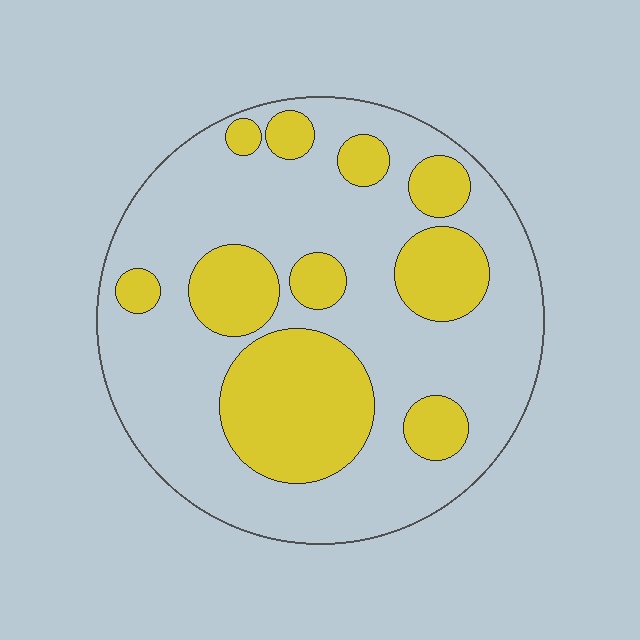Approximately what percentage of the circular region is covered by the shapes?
Approximately 30%.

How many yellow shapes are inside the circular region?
10.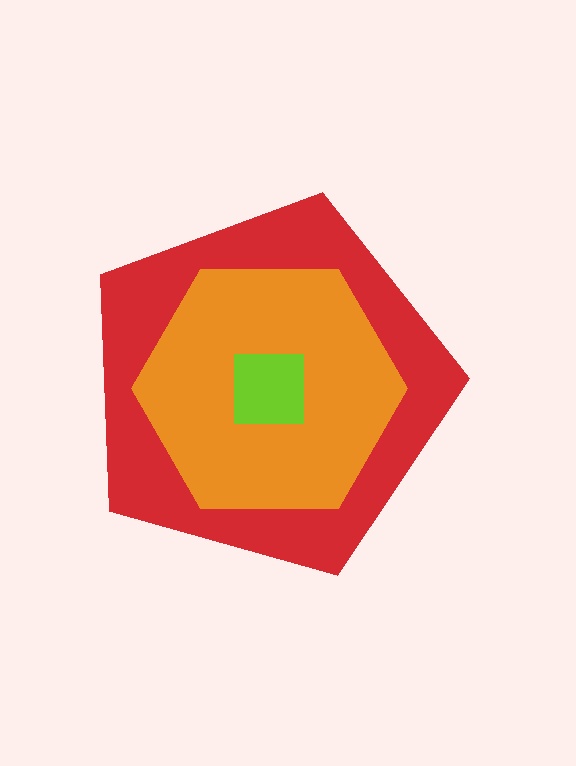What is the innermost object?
The lime square.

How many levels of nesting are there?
3.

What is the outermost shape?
The red pentagon.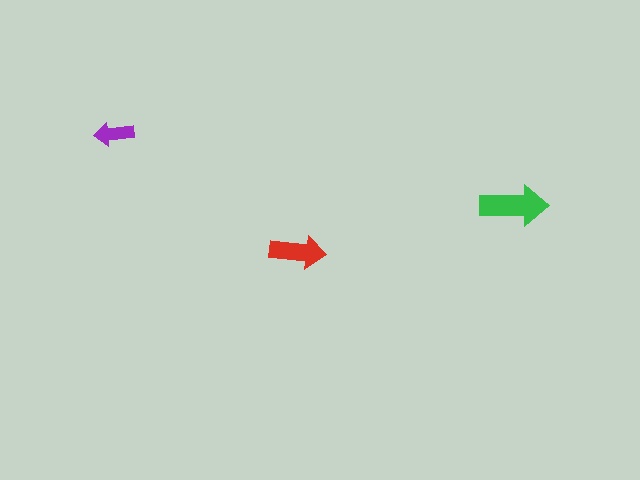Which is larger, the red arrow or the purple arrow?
The red one.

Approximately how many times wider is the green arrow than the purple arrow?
About 1.5 times wider.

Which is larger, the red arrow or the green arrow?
The green one.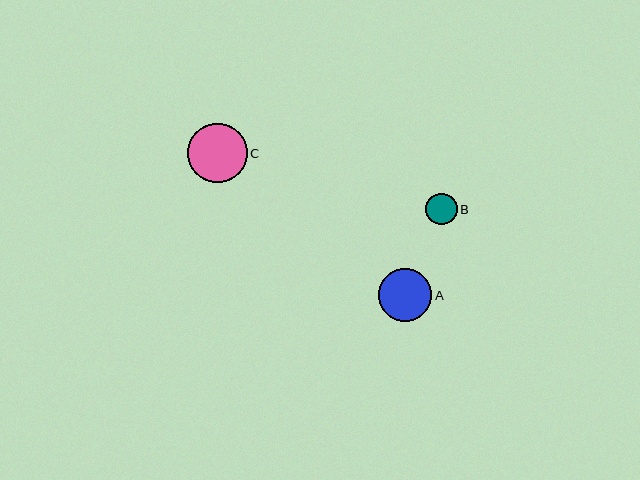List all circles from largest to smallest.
From largest to smallest: C, A, B.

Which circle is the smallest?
Circle B is the smallest with a size of approximately 32 pixels.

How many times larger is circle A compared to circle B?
Circle A is approximately 1.7 times the size of circle B.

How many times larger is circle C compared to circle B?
Circle C is approximately 1.9 times the size of circle B.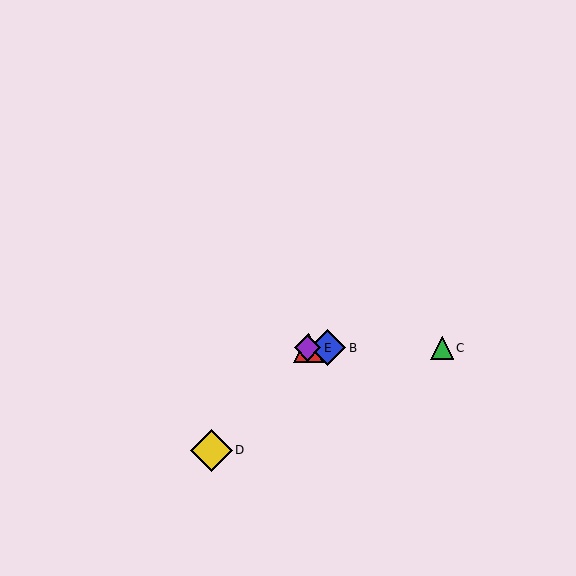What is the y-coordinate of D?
Object D is at y≈450.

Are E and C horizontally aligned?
Yes, both are at y≈348.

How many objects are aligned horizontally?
4 objects (A, B, C, E) are aligned horizontally.